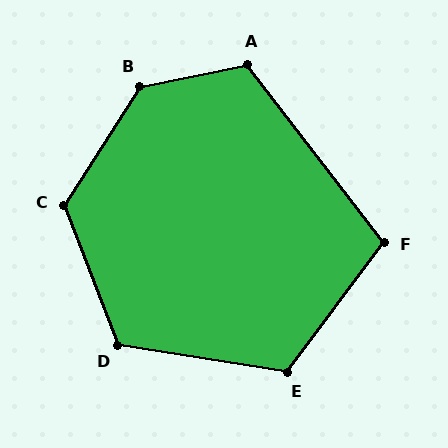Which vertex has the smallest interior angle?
F, at approximately 106 degrees.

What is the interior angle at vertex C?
Approximately 126 degrees (obtuse).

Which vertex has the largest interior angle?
B, at approximately 134 degrees.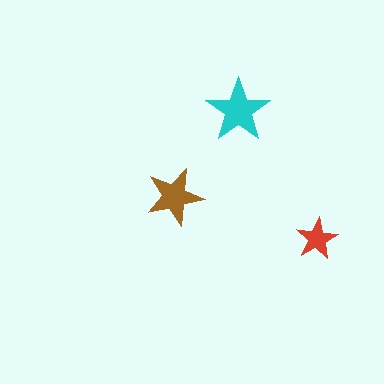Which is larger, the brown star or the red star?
The brown one.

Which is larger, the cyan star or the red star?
The cyan one.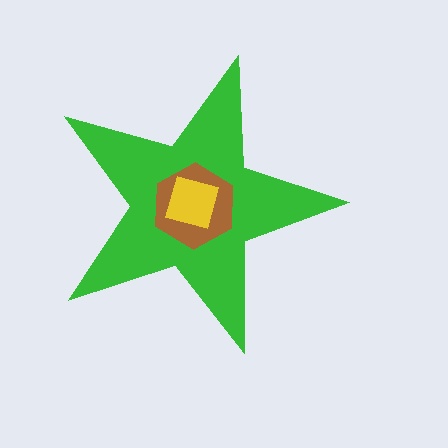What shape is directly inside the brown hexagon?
The yellow diamond.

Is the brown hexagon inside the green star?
Yes.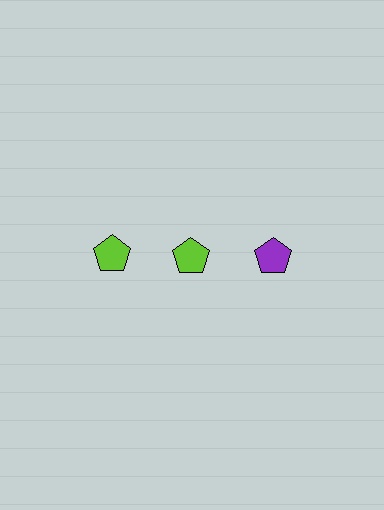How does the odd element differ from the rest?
It has a different color: purple instead of lime.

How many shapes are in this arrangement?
There are 3 shapes arranged in a grid pattern.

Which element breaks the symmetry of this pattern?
The purple pentagon in the top row, center column breaks the symmetry. All other shapes are lime pentagons.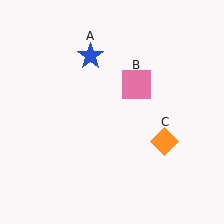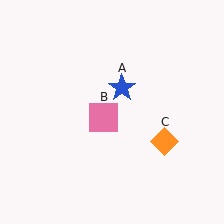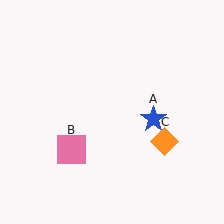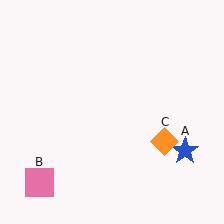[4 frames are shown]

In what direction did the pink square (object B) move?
The pink square (object B) moved down and to the left.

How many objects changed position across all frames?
2 objects changed position: blue star (object A), pink square (object B).